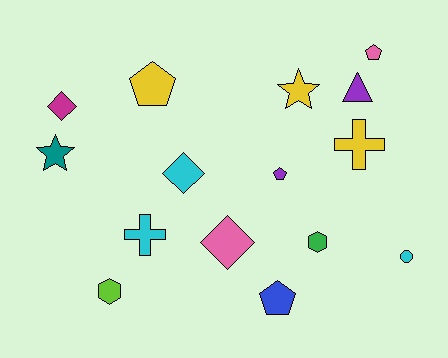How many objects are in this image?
There are 15 objects.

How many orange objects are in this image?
There are no orange objects.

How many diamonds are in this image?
There are 3 diamonds.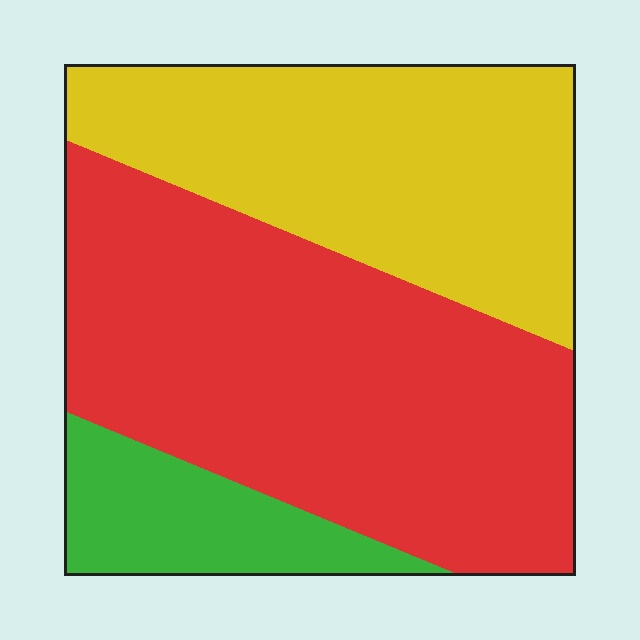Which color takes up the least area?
Green, at roughly 15%.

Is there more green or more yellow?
Yellow.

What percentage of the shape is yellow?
Yellow takes up about three eighths (3/8) of the shape.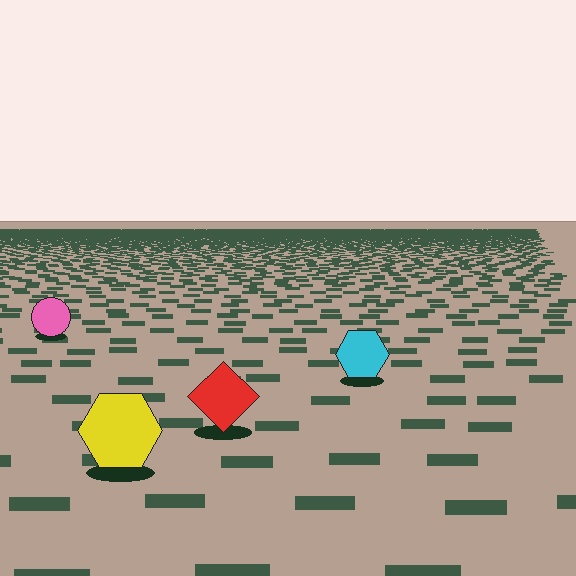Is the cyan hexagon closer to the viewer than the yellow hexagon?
No. The yellow hexagon is closer — you can tell from the texture gradient: the ground texture is coarser near it.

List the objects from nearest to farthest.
From nearest to farthest: the yellow hexagon, the red diamond, the cyan hexagon, the pink circle.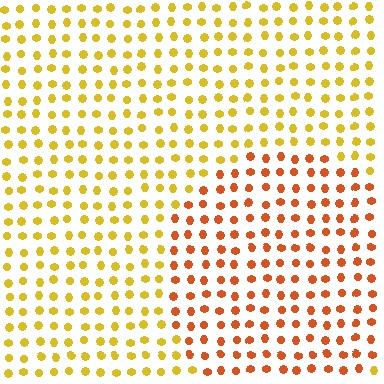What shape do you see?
I see a circle.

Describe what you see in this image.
The image is filled with small yellow elements in a uniform arrangement. A circle-shaped region is visible where the elements are tinted to a slightly different hue, forming a subtle color boundary.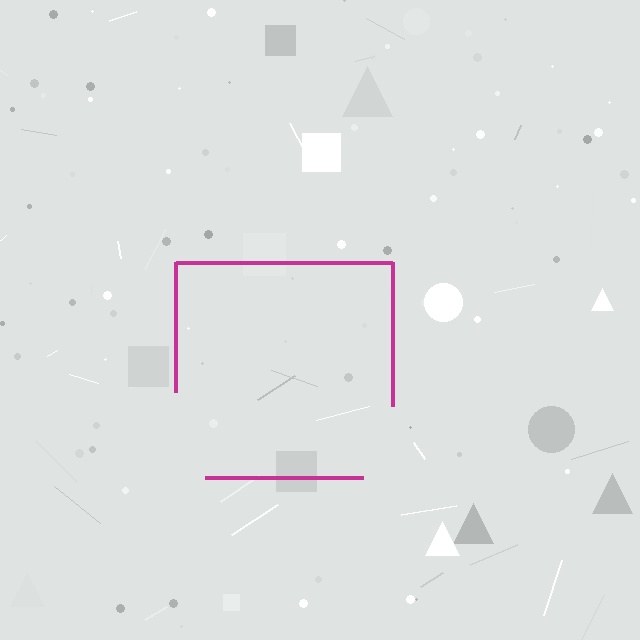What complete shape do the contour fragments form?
The contour fragments form a square.